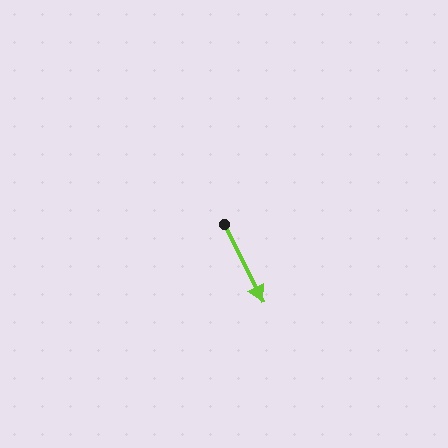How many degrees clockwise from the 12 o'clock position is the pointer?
Approximately 154 degrees.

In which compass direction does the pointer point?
Southeast.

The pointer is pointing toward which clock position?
Roughly 5 o'clock.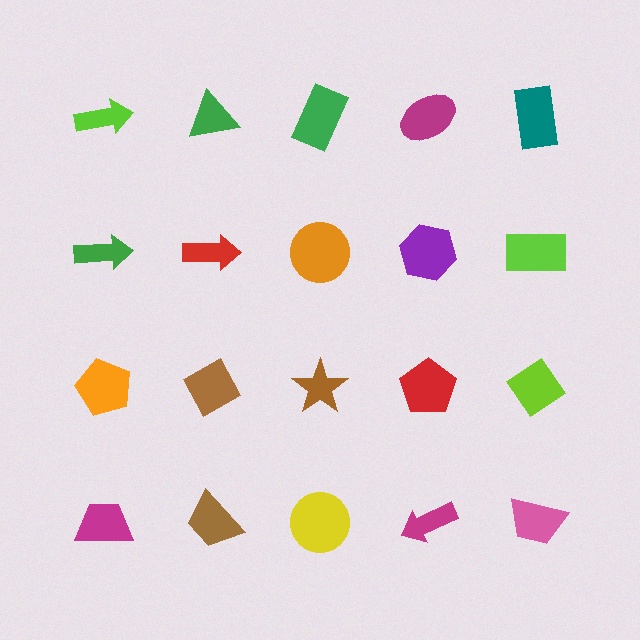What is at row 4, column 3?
A yellow circle.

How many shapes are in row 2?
5 shapes.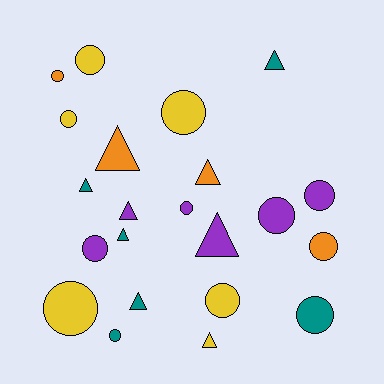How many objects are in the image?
There are 22 objects.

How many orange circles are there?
There are 2 orange circles.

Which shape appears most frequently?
Circle, with 13 objects.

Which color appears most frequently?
Purple, with 6 objects.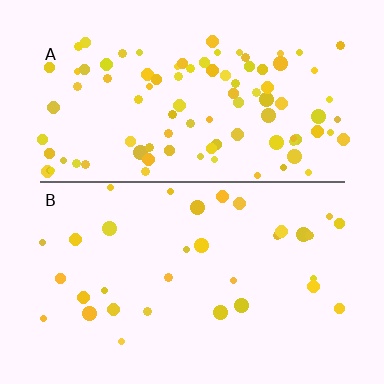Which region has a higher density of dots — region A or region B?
A (the top).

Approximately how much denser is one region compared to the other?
Approximately 2.9× — region A over region B.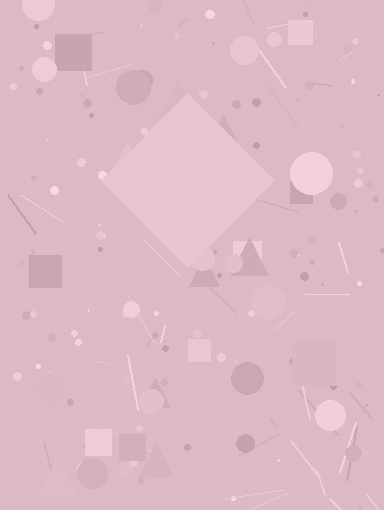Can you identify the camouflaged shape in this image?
The camouflaged shape is a diamond.